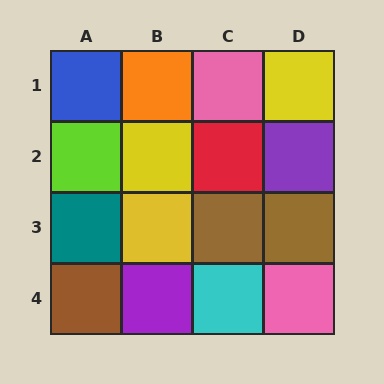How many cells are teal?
1 cell is teal.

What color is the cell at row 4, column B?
Purple.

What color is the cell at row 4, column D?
Pink.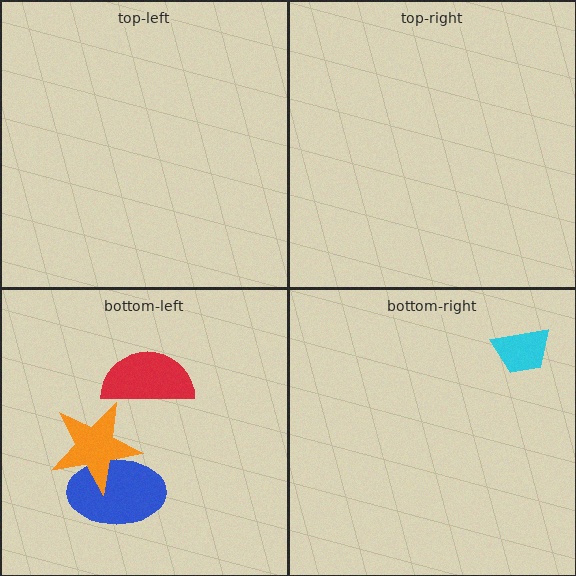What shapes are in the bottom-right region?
The cyan trapezoid.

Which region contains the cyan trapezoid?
The bottom-right region.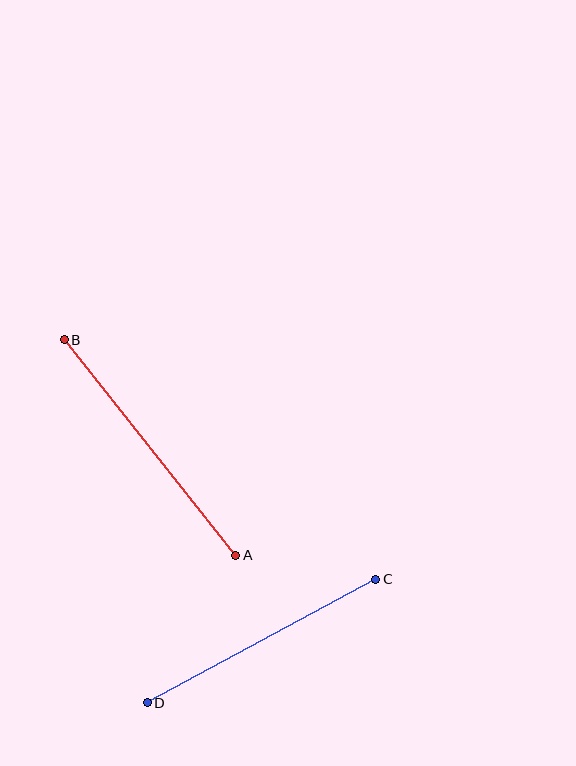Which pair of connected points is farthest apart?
Points A and B are farthest apart.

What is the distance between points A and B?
The distance is approximately 275 pixels.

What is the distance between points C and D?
The distance is approximately 260 pixels.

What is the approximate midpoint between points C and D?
The midpoint is at approximately (261, 641) pixels.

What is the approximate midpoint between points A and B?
The midpoint is at approximately (150, 447) pixels.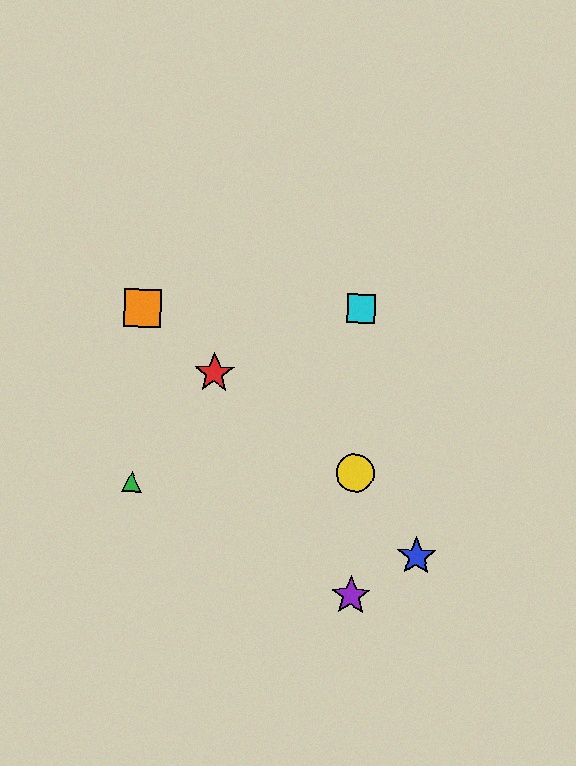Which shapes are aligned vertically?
The yellow circle, the purple star, the cyan square are aligned vertically.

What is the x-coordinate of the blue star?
The blue star is at x≈416.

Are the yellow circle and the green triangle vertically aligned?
No, the yellow circle is at x≈355 and the green triangle is at x≈131.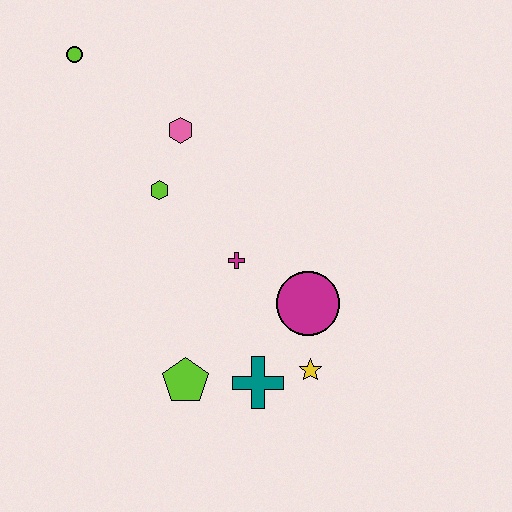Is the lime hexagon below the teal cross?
No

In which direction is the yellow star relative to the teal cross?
The yellow star is to the right of the teal cross.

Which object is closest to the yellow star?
The teal cross is closest to the yellow star.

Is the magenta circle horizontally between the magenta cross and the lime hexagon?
No